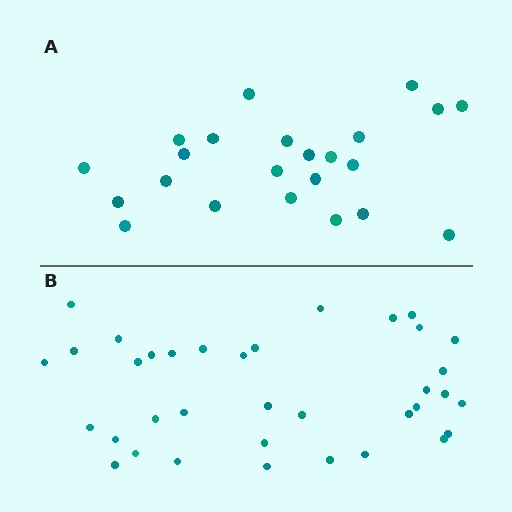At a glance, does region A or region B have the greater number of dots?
Region B (the bottom region) has more dots.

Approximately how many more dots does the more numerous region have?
Region B has approximately 15 more dots than region A.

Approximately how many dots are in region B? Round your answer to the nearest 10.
About 40 dots. (The exact count is 36, which rounds to 40.)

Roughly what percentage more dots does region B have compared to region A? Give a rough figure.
About 55% more.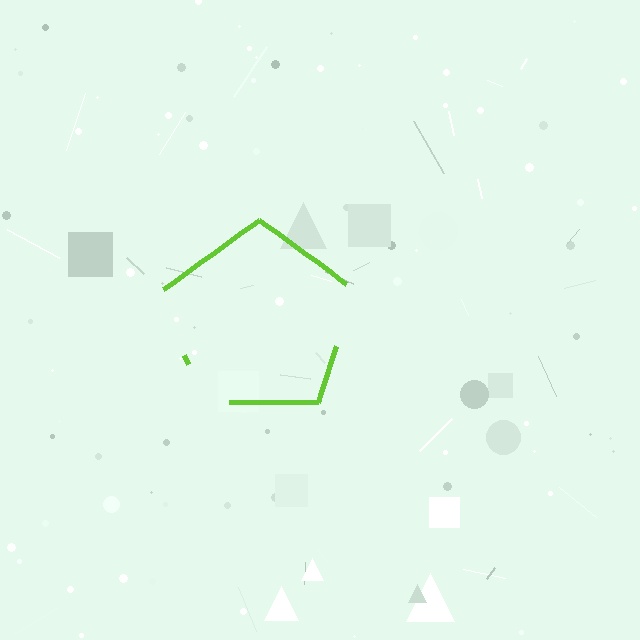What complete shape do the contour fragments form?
The contour fragments form a pentagon.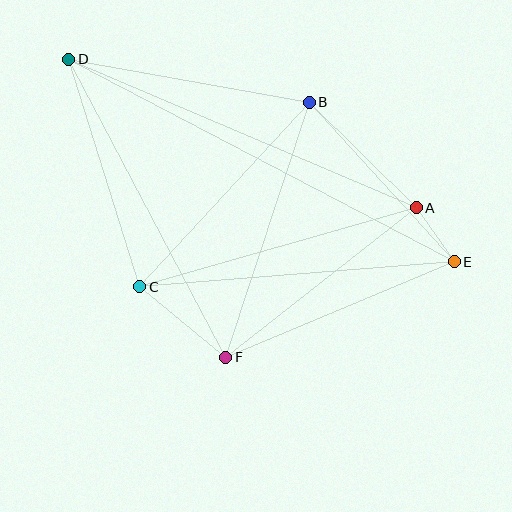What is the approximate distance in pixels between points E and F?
The distance between E and F is approximately 248 pixels.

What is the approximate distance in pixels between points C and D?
The distance between C and D is approximately 238 pixels.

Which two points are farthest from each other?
Points D and E are farthest from each other.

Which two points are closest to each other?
Points A and E are closest to each other.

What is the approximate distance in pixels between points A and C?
The distance between A and C is approximately 287 pixels.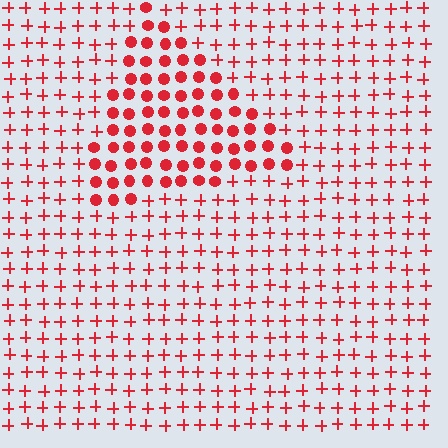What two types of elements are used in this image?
The image uses circles inside the triangle region and plus signs outside it.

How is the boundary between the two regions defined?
The boundary is defined by a change in element shape: circles inside vs. plus signs outside. All elements share the same color and spacing.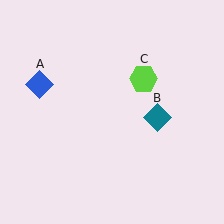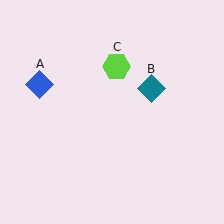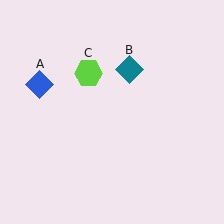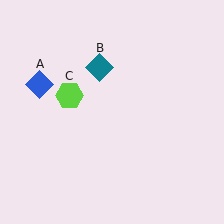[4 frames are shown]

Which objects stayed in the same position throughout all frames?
Blue diamond (object A) remained stationary.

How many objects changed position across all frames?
2 objects changed position: teal diamond (object B), lime hexagon (object C).